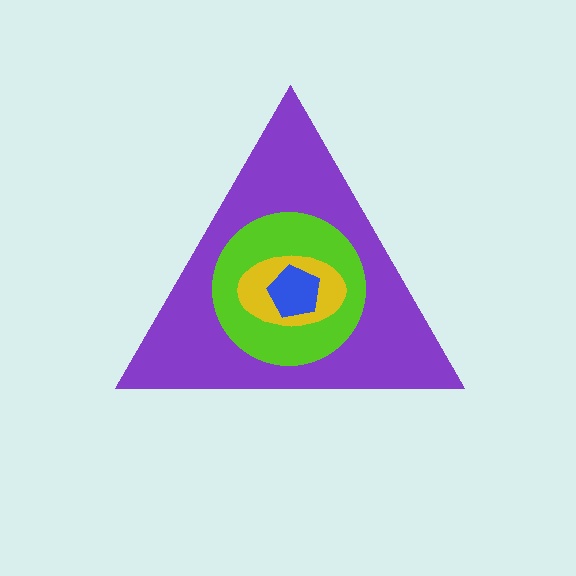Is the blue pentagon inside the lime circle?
Yes.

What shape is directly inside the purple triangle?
The lime circle.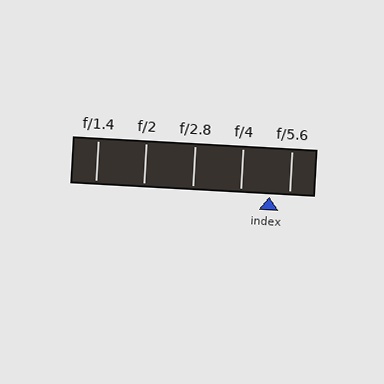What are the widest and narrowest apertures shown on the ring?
The widest aperture shown is f/1.4 and the narrowest is f/5.6.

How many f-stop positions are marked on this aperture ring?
There are 5 f-stop positions marked.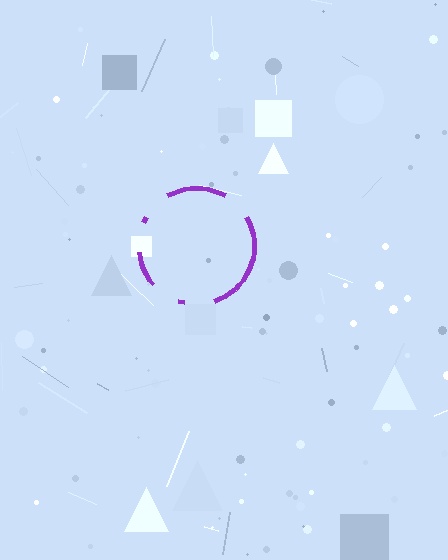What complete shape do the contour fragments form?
The contour fragments form a circle.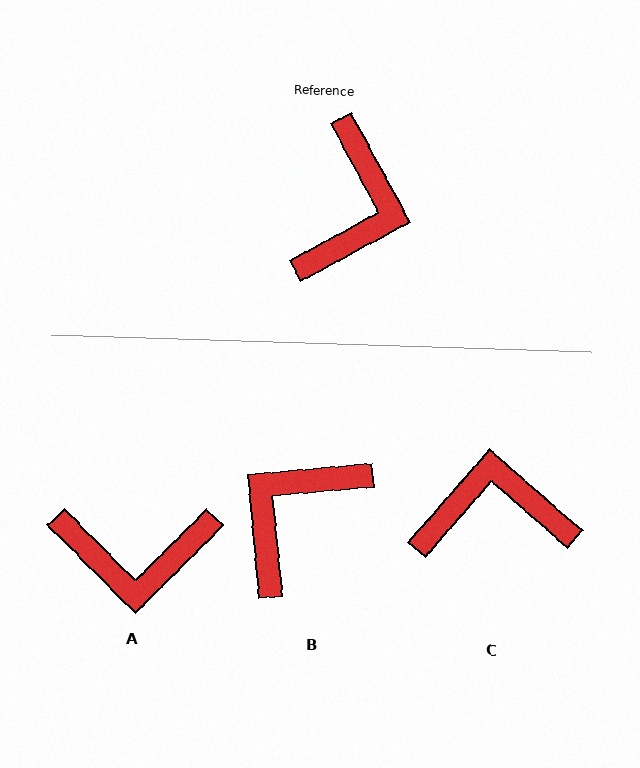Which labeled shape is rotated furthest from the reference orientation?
B, about 157 degrees away.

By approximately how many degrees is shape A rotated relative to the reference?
Approximately 74 degrees clockwise.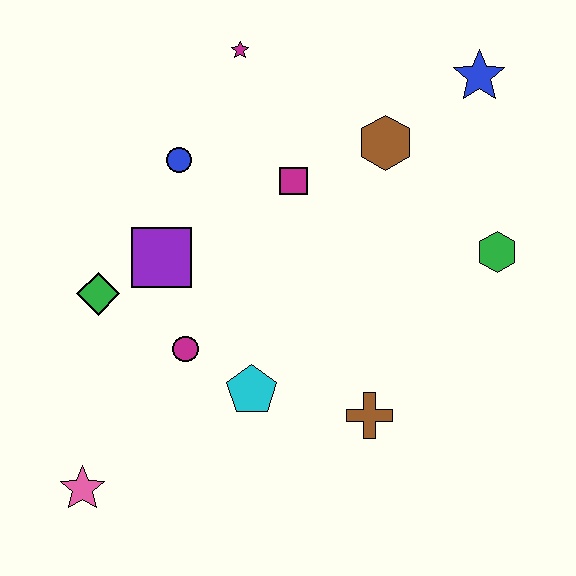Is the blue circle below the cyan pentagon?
No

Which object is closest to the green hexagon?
The brown hexagon is closest to the green hexagon.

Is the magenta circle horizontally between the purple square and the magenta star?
Yes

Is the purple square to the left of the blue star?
Yes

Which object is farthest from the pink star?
The blue star is farthest from the pink star.